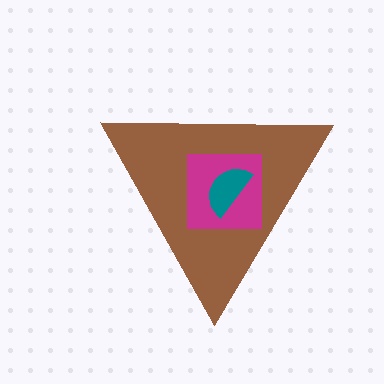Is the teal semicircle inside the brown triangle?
Yes.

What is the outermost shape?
The brown triangle.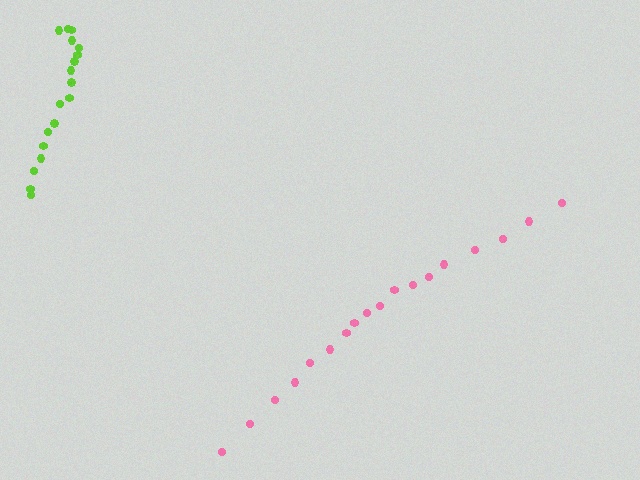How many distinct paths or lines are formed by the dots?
There are 2 distinct paths.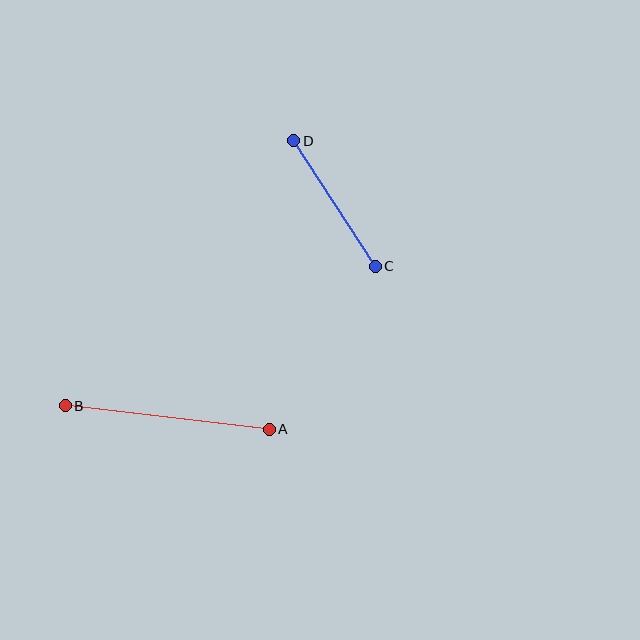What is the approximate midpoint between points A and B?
The midpoint is at approximately (167, 418) pixels.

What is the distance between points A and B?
The distance is approximately 205 pixels.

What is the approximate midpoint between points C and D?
The midpoint is at approximately (335, 203) pixels.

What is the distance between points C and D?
The distance is approximately 150 pixels.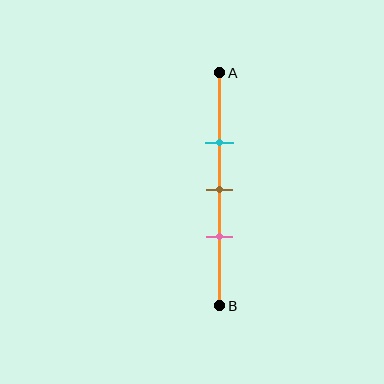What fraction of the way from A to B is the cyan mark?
The cyan mark is approximately 30% (0.3) of the way from A to B.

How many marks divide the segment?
There are 3 marks dividing the segment.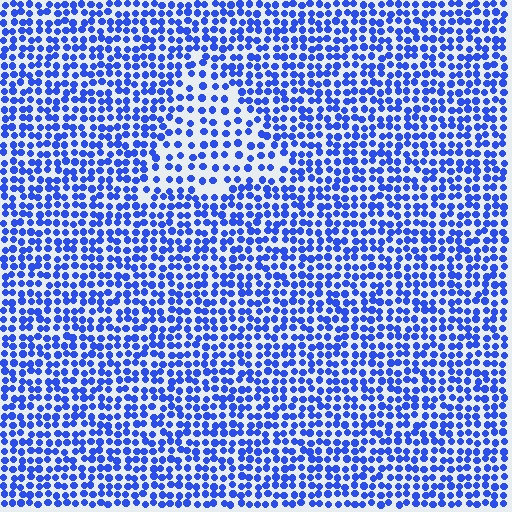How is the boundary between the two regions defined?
The boundary is defined by a change in element density (approximately 1.8x ratio). All elements are the same color, size, and shape.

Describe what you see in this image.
The image contains small blue elements arranged at two different densities. A triangle-shaped region is visible where the elements are less densely packed than the surrounding area.